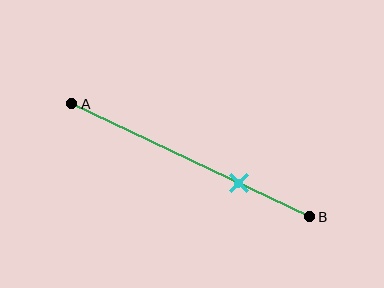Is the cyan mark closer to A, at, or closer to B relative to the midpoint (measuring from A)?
The cyan mark is closer to point B than the midpoint of segment AB.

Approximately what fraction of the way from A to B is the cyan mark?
The cyan mark is approximately 70% of the way from A to B.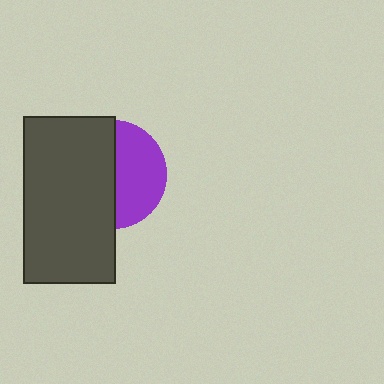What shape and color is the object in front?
The object in front is a dark gray rectangle.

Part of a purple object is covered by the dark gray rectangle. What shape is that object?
It is a circle.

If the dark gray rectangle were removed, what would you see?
You would see the complete purple circle.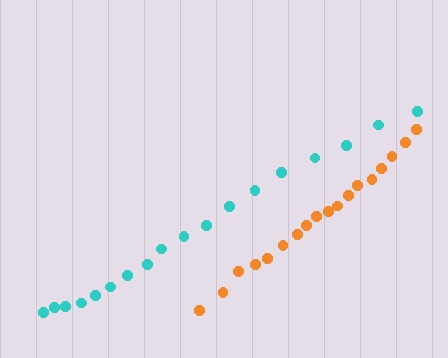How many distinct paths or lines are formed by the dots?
There are 2 distinct paths.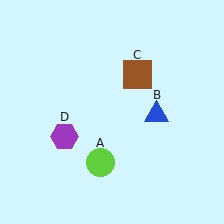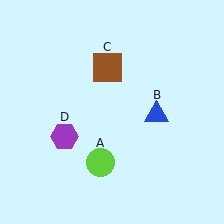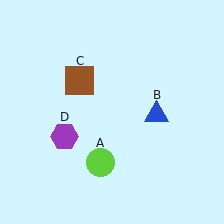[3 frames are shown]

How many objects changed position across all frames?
1 object changed position: brown square (object C).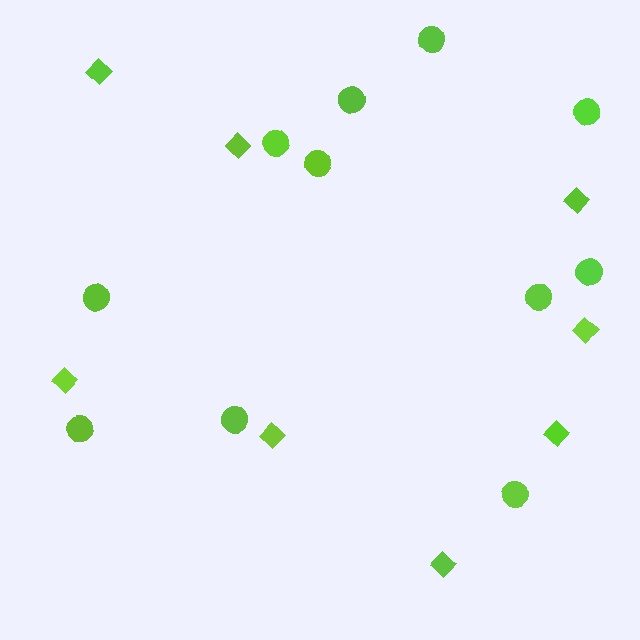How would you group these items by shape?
There are 2 groups: one group of diamonds (8) and one group of circles (11).